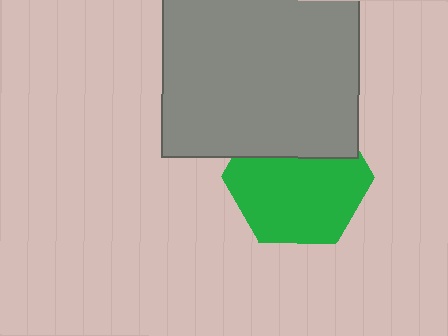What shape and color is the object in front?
The object in front is a gray square.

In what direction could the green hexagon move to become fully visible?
The green hexagon could move down. That would shift it out from behind the gray square entirely.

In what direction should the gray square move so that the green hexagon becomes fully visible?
The gray square should move up. That is the shortest direction to clear the overlap and leave the green hexagon fully visible.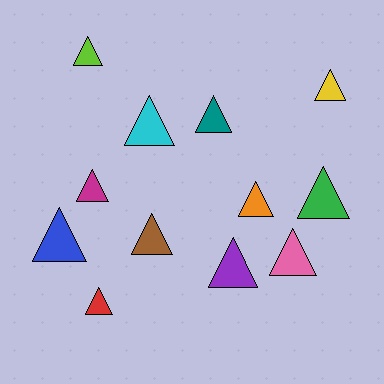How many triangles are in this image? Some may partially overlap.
There are 12 triangles.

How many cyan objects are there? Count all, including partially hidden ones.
There is 1 cyan object.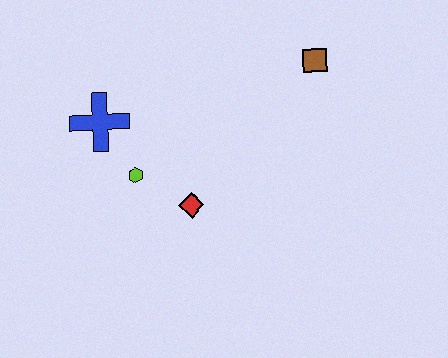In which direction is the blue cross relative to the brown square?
The blue cross is to the left of the brown square.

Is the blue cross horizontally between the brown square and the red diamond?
No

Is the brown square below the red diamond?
No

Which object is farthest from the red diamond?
The brown square is farthest from the red diamond.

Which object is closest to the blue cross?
The lime hexagon is closest to the blue cross.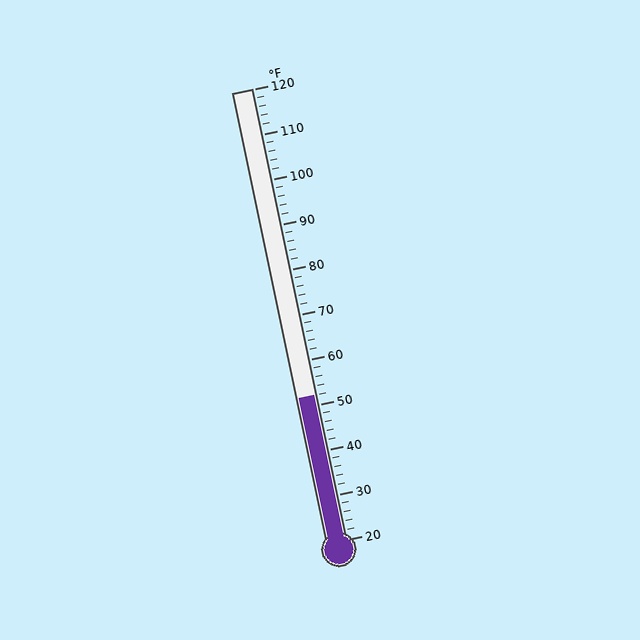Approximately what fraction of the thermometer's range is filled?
The thermometer is filled to approximately 30% of its range.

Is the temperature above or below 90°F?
The temperature is below 90°F.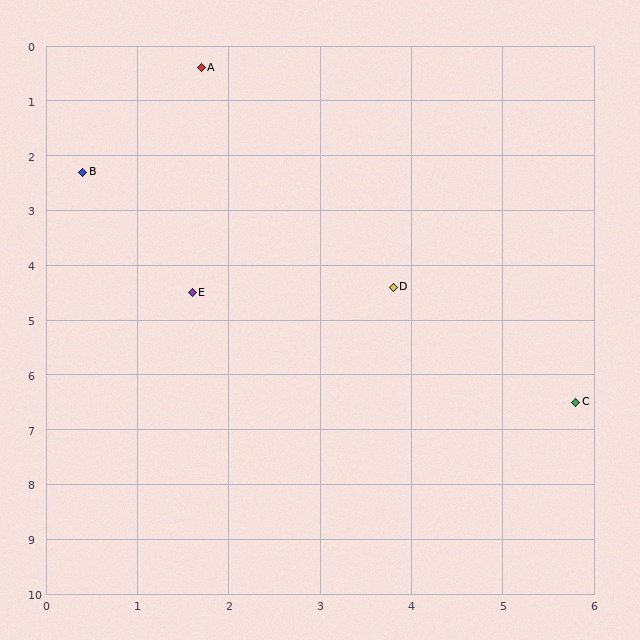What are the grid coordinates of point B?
Point B is at approximately (0.4, 2.3).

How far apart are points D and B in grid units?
Points D and B are about 4.0 grid units apart.